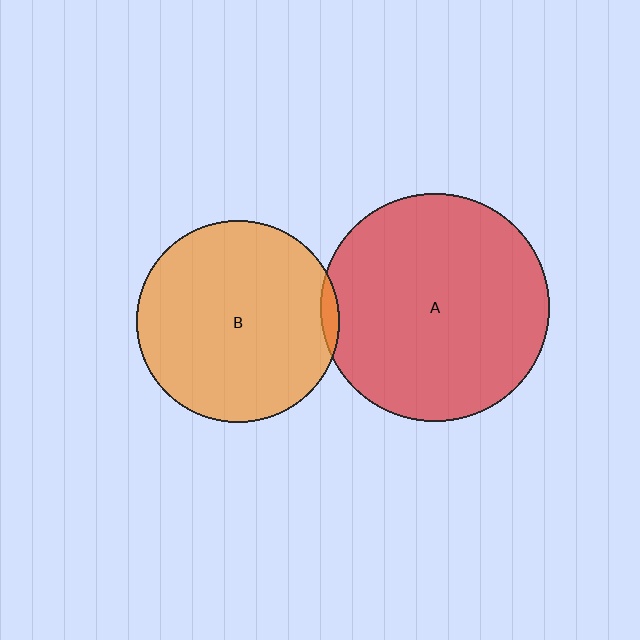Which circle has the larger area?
Circle A (red).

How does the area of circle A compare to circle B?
Approximately 1.3 times.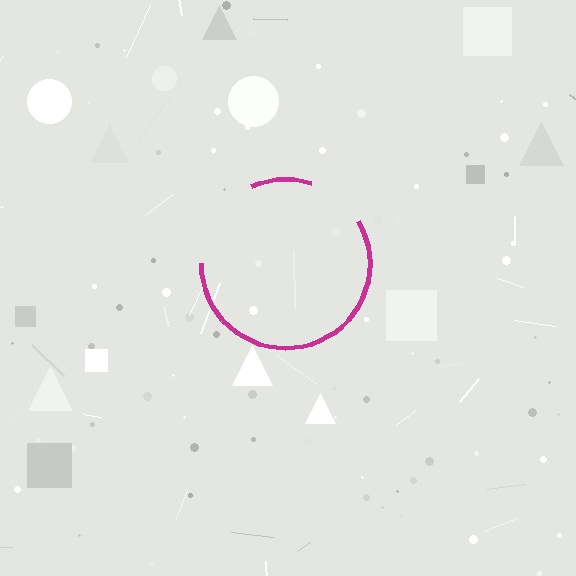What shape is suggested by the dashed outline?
The dashed outline suggests a circle.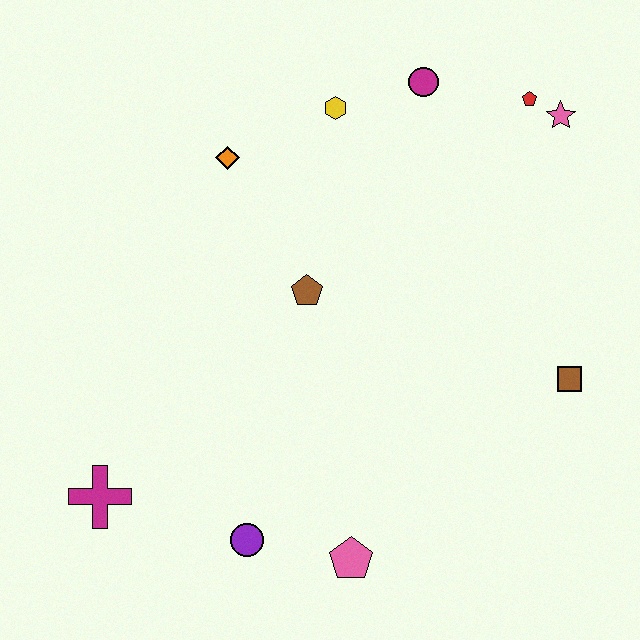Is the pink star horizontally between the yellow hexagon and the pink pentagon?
No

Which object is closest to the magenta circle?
The yellow hexagon is closest to the magenta circle.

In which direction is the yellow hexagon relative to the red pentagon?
The yellow hexagon is to the left of the red pentagon.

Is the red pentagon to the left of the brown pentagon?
No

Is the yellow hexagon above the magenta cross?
Yes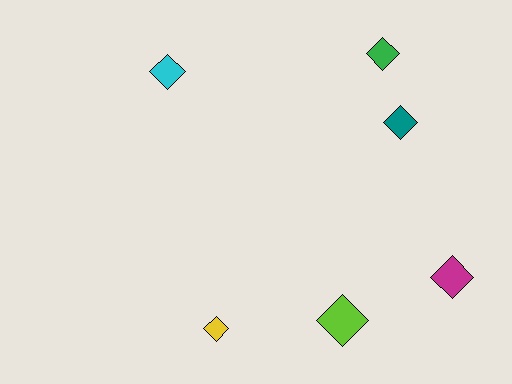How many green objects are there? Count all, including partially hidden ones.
There is 1 green object.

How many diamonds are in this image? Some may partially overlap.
There are 6 diamonds.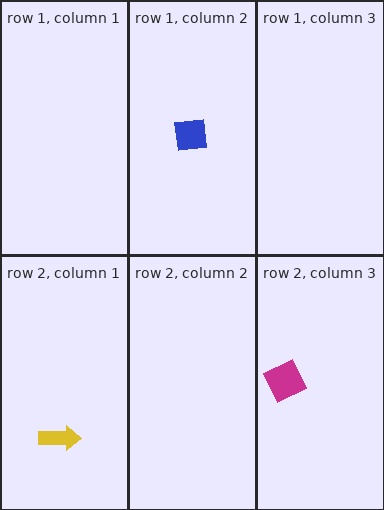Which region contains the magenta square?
The row 2, column 3 region.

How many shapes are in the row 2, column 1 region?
1.